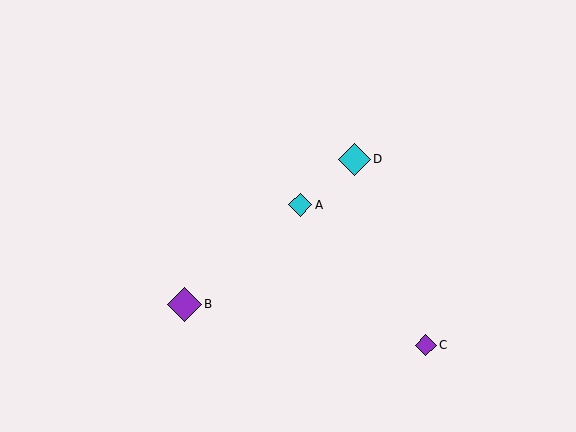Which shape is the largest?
The purple diamond (labeled B) is the largest.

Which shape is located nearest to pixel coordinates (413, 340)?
The purple diamond (labeled C) at (426, 345) is nearest to that location.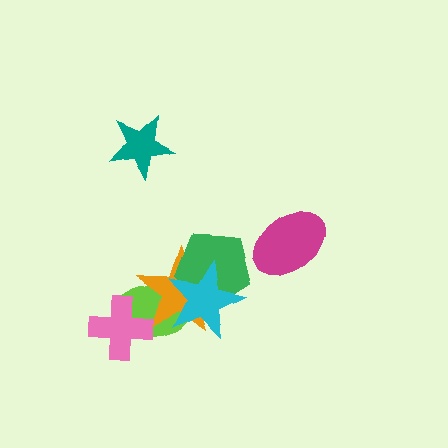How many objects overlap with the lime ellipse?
3 objects overlap with the lime ellipse.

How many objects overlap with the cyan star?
3 objects overlap with the cyan star.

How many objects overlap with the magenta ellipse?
0 objects overlap with the magenta ellipse.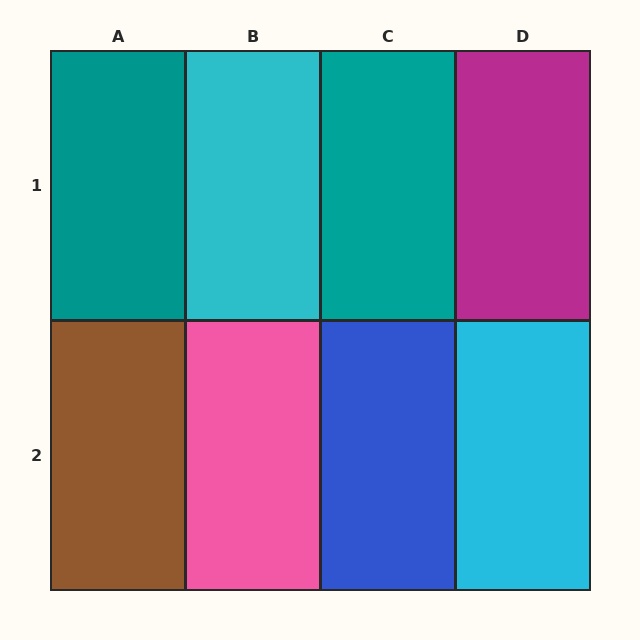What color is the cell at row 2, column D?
Cyan.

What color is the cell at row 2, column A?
Brown.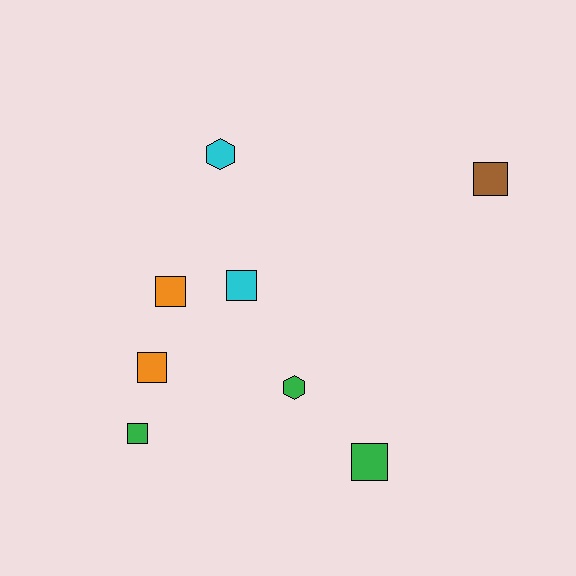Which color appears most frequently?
Green, with 3 objects.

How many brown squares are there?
There is 1 brown square.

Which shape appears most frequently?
Square, with 6 objects.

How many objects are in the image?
There are 8 objects.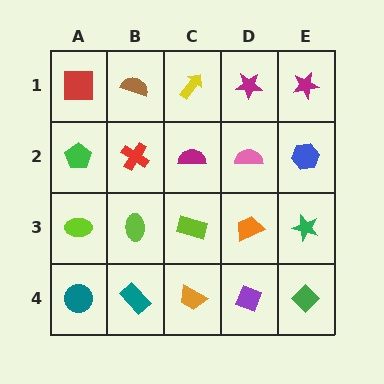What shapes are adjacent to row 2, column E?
A magenta star (row 1, column E), a green star (row 3, column E), a pink semicircle (row 2, column D).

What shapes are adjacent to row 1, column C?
A magenta semicircle (row 2, column C), a brown semicircle (row 1, column B), a magenta star (row 1, column D).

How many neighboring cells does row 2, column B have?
4.